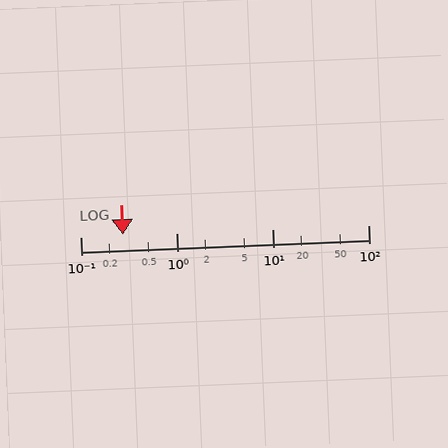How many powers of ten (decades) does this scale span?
The scale spans 3 decades, from 0.1 to 100.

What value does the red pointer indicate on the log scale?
The pointer indicates approximately 0.28.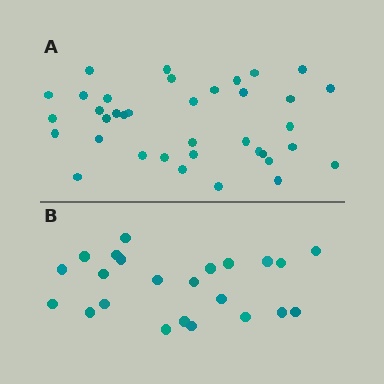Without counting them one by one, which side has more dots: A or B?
Region A (the top region) has more dots.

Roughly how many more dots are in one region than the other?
Region A has approximately 15 more dots than region B.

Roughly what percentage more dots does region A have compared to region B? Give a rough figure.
About 60% more.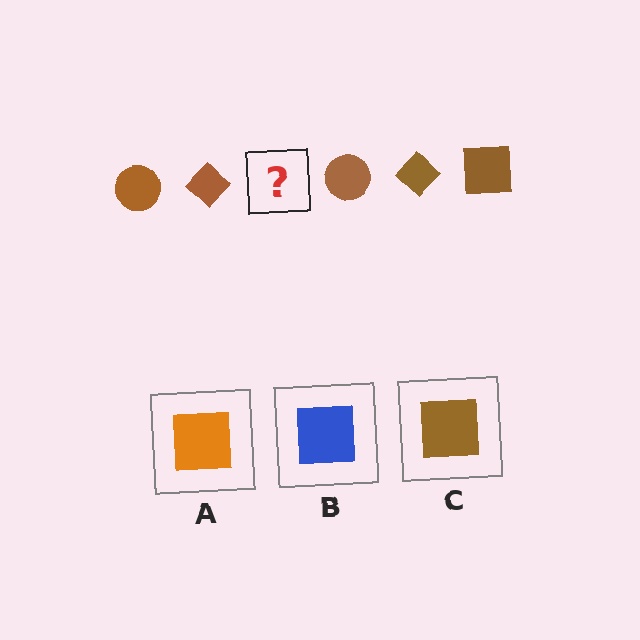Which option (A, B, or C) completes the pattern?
C.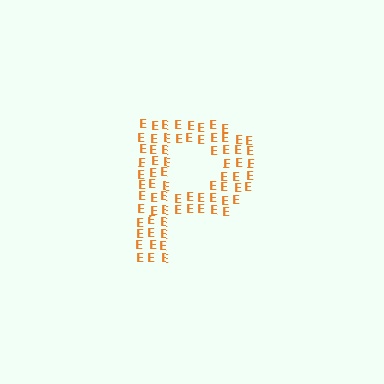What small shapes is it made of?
It is made of small letter E's.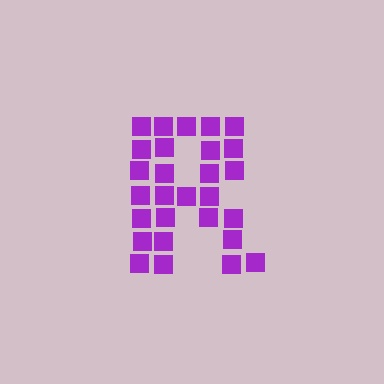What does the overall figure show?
The overall figure shows the letter R.